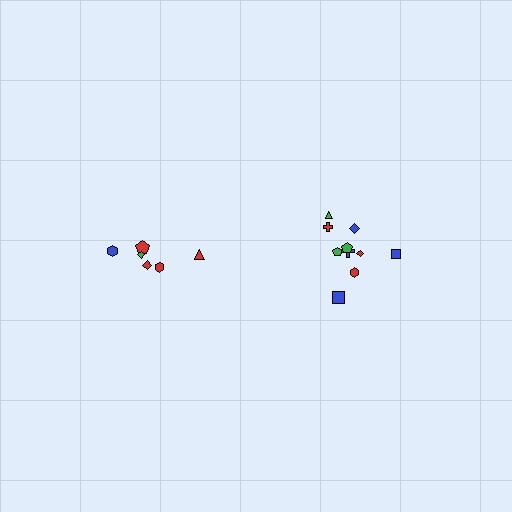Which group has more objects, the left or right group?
The right group.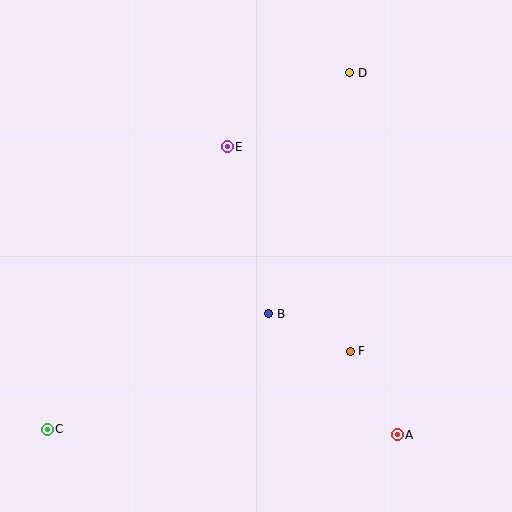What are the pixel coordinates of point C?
Point C is at (47, 429).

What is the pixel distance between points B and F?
The distance between B and F is 90 pixels.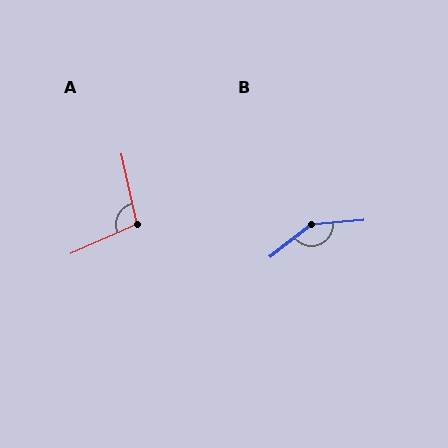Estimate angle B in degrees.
Approximately 146 degrees.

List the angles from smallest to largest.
A (101°), B (146°).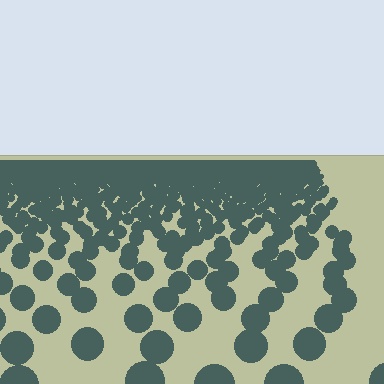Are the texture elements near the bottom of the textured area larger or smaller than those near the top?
Larger. Near the bottom, elements are closer to the viewer and appear at a bigger on-screen size.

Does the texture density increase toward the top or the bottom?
Density increases toward the top.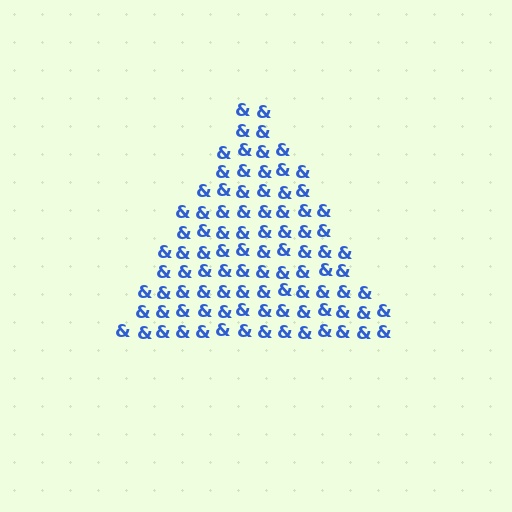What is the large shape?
The large shape is a triangle.